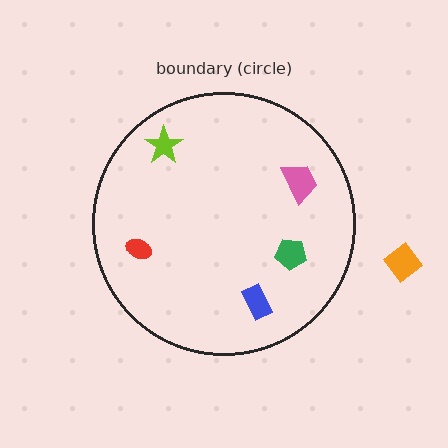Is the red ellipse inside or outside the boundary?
Inside.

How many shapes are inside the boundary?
5 inside, 1 outside.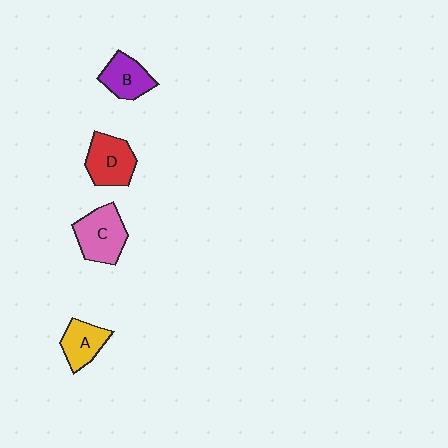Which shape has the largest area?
Shape C (pink).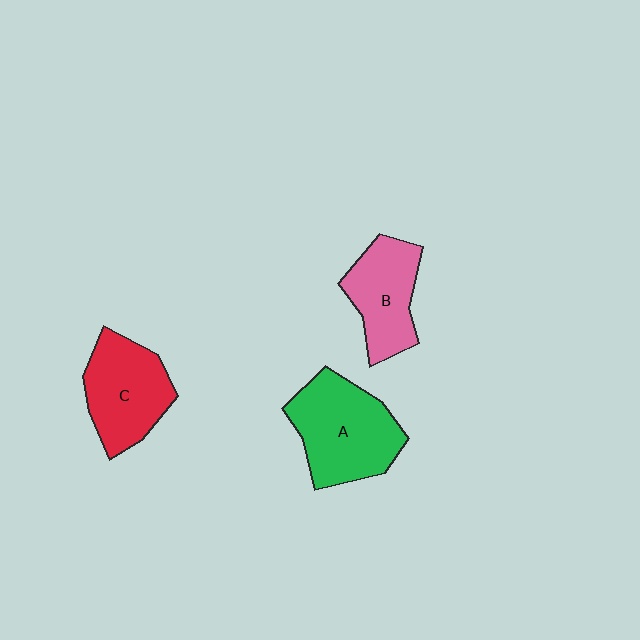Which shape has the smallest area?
Shape B (pink).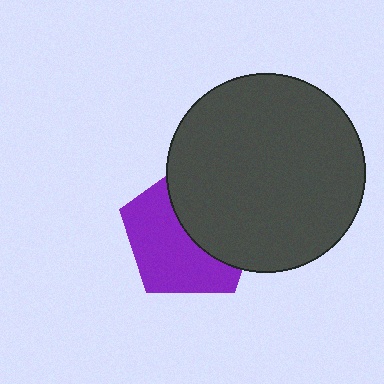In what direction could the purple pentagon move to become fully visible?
The purple pentagon could move left. That would shift it out from behind the dark gray circle entirely.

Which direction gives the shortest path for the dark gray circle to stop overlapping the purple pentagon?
Moving right gives the shortest separation.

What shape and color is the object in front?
The object in front is a dark gray circle.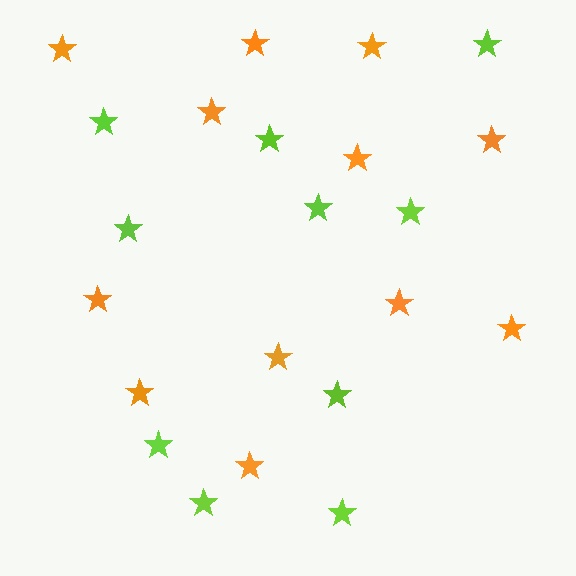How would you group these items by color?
There are 2 groups: one group of orange stars (12) and one group of lime stars (10).